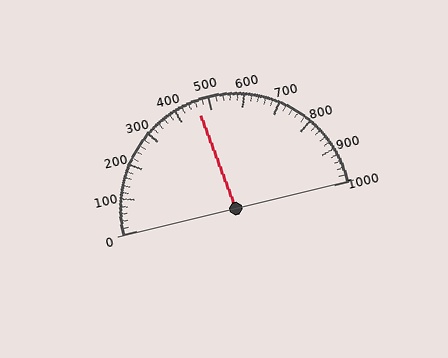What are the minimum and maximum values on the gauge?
The gauge ranges from 0 to 1000.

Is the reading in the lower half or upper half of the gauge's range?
The reading is in the lower half of the range (0 to 1000).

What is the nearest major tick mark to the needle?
The nearest major tick mark is 500.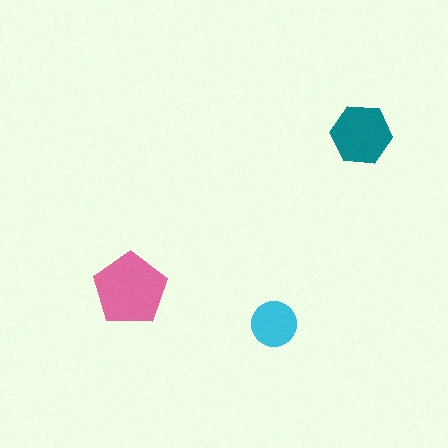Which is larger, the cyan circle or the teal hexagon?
The teal hexagon.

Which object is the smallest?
The cyan circle.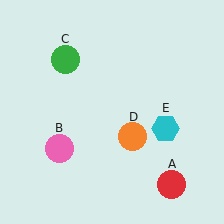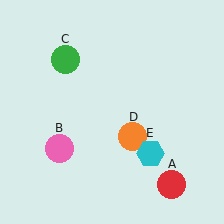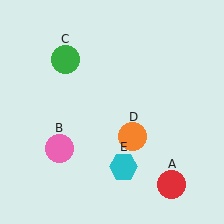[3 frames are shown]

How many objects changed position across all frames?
1 object changed position: cyan hexagon (object E).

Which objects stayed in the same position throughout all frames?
Red circle (object A) and pink circle (object B) and green circle (object C) and orange circle (object D) remained stationary.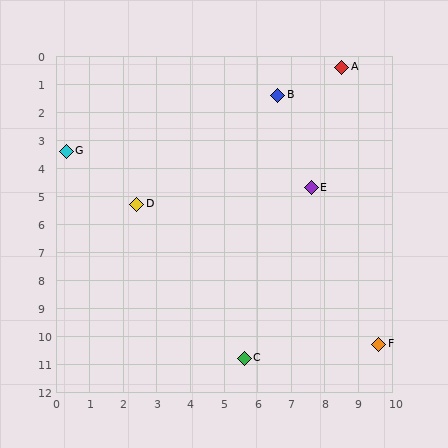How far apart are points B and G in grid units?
Points B and G are about 6.6 grid units apart.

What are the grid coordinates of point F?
Point F is at approximately (9.6, 10.3).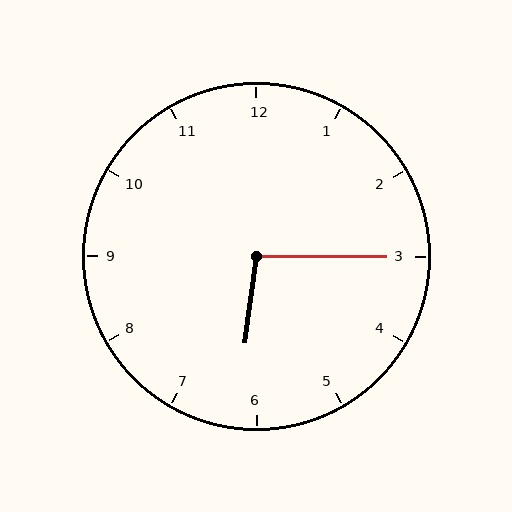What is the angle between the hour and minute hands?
Approximately 98 degrees.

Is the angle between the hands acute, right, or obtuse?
It is obtuse.